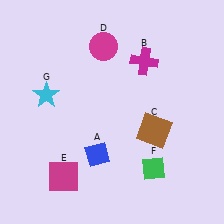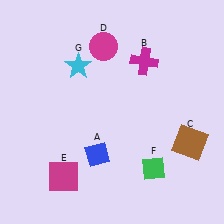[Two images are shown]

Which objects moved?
The objects that moved are: the brown square (C), the cyan star (G).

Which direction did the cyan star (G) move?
The cyan star (G) moved right.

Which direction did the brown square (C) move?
The brown square (C) moved right.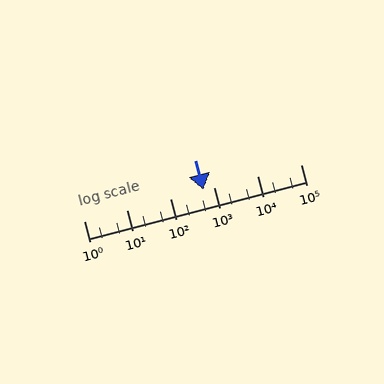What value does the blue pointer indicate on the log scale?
The pointer indicates approximately 560.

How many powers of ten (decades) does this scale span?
The scale spans 5 decades, from 1 to 100000.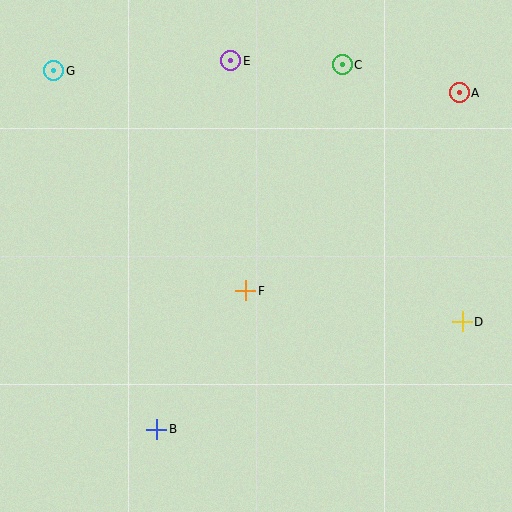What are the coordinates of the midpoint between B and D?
The midpoint between B and D is at (309, 376).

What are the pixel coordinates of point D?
Point D is at (462, 322).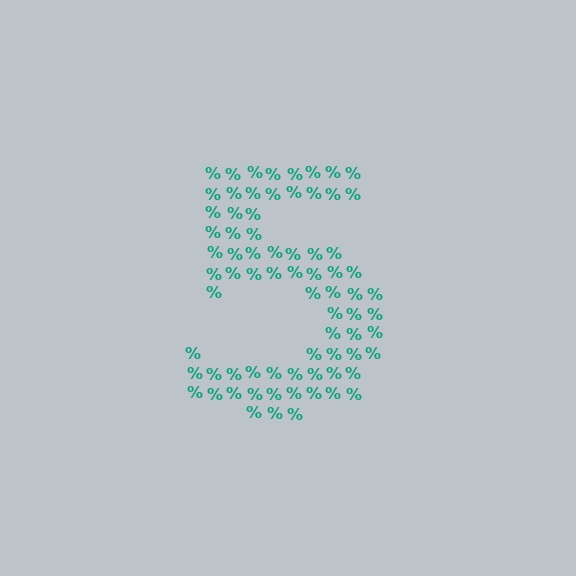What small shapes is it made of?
It is made of small percent signs.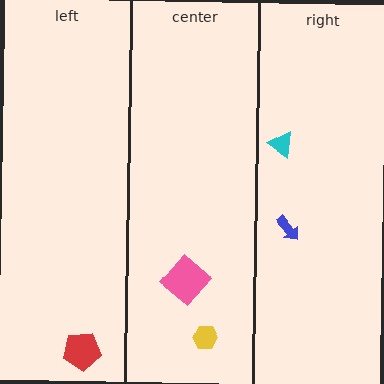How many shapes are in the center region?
2.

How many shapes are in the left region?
1.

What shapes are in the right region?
The cyan triangle, the blue arrow.